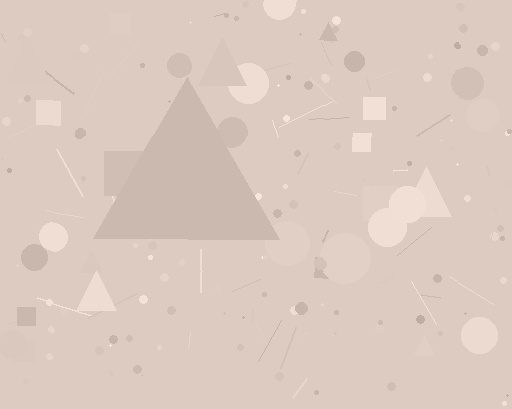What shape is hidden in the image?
A triangle is hidden in the image.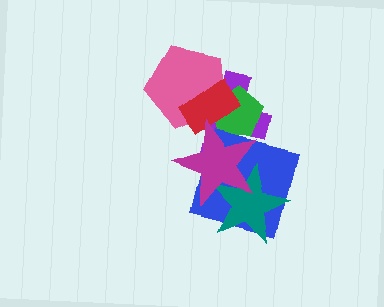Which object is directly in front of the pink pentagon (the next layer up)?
The green pentagon is directly in front of the pink pentagon.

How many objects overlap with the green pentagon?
4 objects overlap with the green pentagon.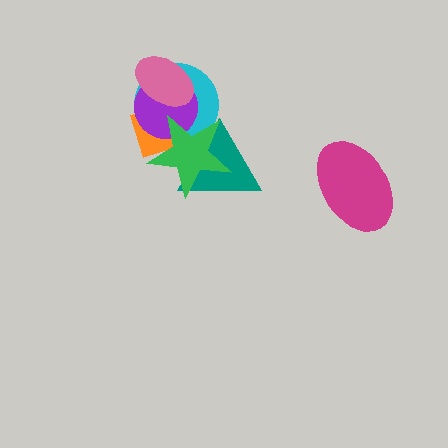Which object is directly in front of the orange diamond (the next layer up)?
The purple circle is directly in front of the orange diamond.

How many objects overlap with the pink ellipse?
3 objects overlap with the pink ellipse.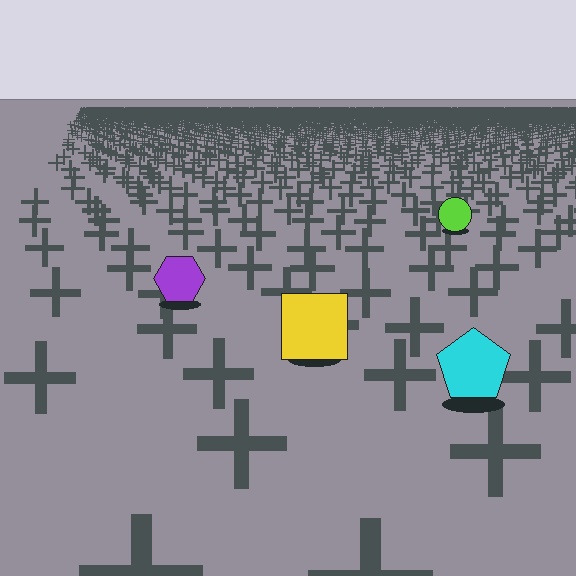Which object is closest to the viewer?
The cyan pentagon is closest. The texture marks near it are larger and more spread out.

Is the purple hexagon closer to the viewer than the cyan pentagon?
No. The cyan pentagon is closer — you can tell from the texture gradient: the ground texture is coarser near it.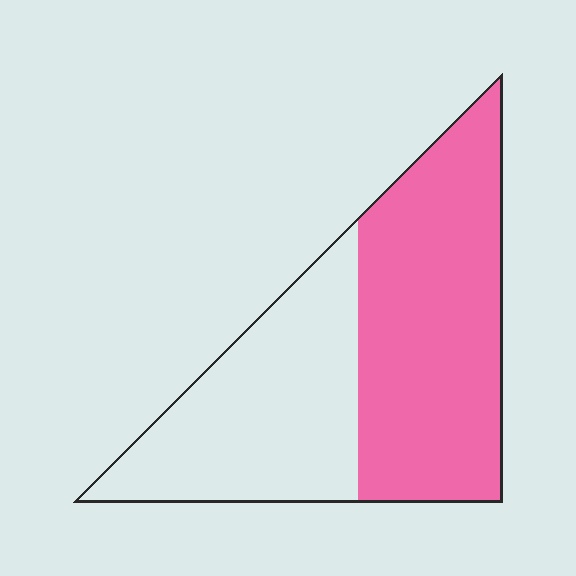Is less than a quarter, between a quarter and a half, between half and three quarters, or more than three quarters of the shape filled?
Between half and three quarters.